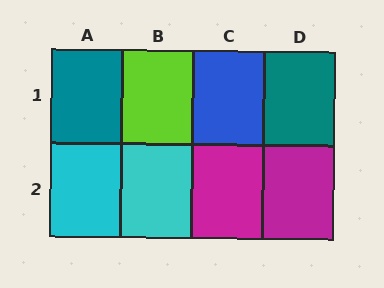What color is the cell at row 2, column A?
Cyan.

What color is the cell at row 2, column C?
Magenta.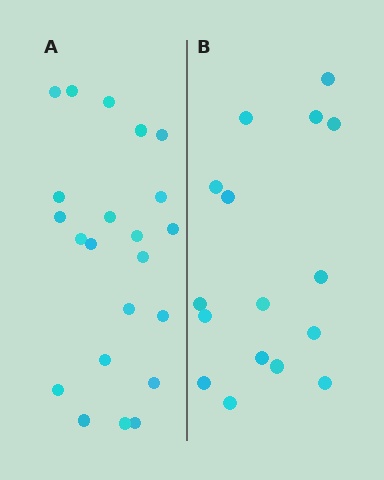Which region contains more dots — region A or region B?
Region A (the left region) has more dots.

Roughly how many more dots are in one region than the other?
Region A has about 6 more dots than region B.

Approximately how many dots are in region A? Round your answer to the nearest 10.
About 20 dots. (The exact count is 22, which rounds to 20.)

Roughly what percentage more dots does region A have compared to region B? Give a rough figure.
About 40% more.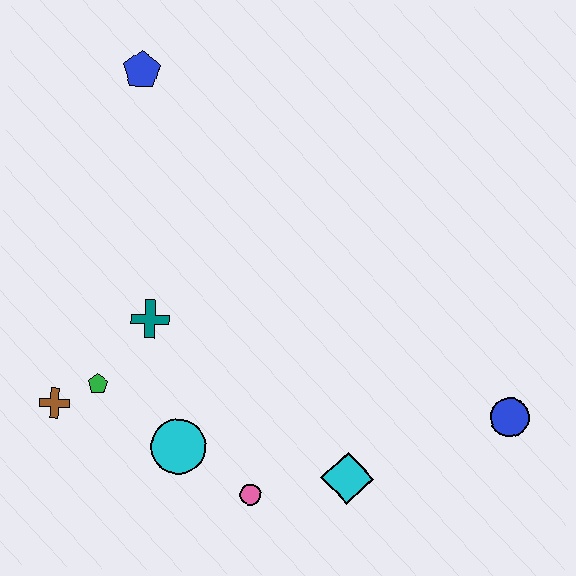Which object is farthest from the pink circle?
The blue pentagon is farthest from the pink circle.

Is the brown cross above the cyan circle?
Yes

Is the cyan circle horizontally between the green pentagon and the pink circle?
Yes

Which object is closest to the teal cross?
The green pentagon is closest to the teal cross.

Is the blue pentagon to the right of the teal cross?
No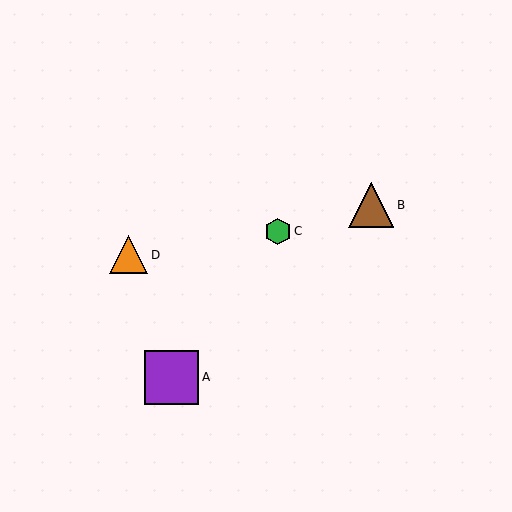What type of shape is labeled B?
Shape B is a brown triangle.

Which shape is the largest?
The purple square (labeled A) is the largest.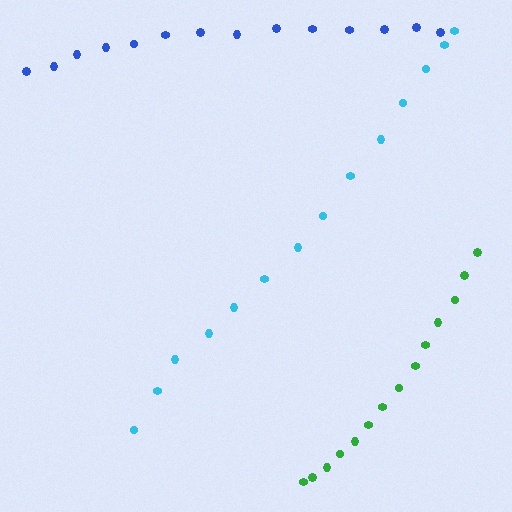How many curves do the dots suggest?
There are 3 distinct paths.